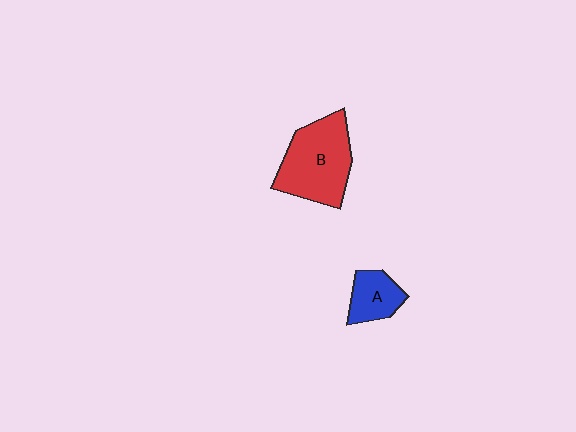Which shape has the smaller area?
Shape A (blue).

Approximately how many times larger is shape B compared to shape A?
Approximately 2.2 times.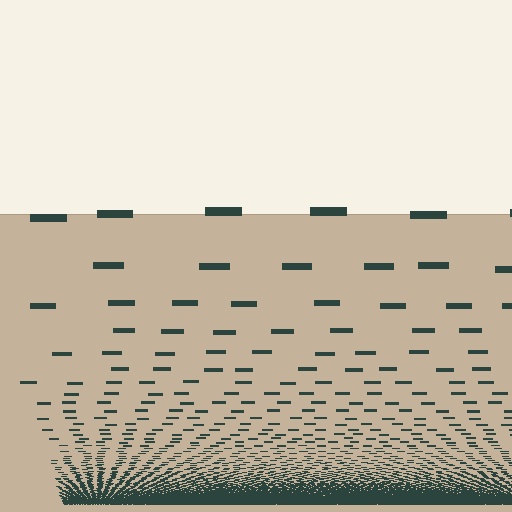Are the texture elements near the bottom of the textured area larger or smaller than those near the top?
Smaller. The gradient is inverted — elements near the bottom are smaller and denser.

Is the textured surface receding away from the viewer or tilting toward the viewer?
The surface appears to tilt toward the viewer. Texture elements get larger and sparser toward the top.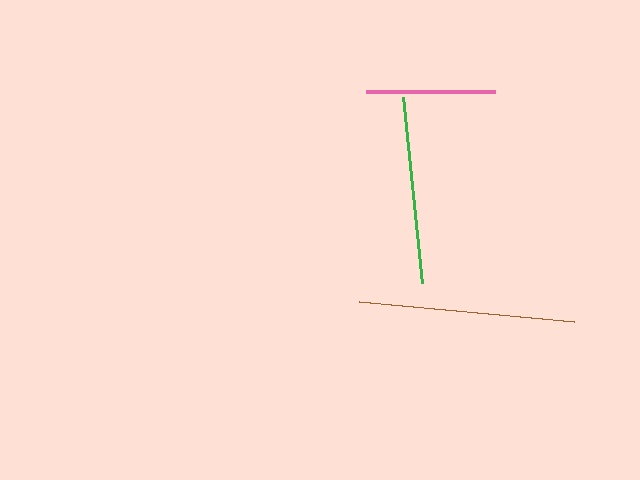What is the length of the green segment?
The green segment is approximately 187 pixels long.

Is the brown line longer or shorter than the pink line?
The brown line is longer than the pink line.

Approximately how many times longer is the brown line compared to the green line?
The brown line is approximately 1.2 times the length of the green line.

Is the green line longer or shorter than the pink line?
The green line is longer than the pink line.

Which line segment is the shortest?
The pink line is the shortest at approximately 129 pixels.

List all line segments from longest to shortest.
From longest to shortest: brown, green, pink.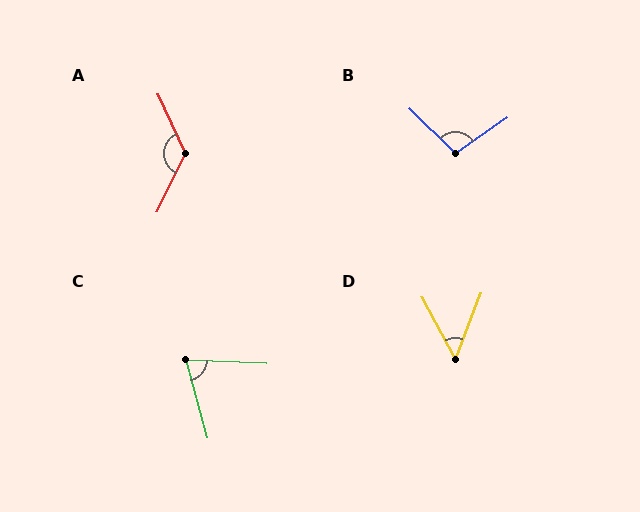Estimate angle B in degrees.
Approximately 101 degrees.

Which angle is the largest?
A, at approximately 130 degrees.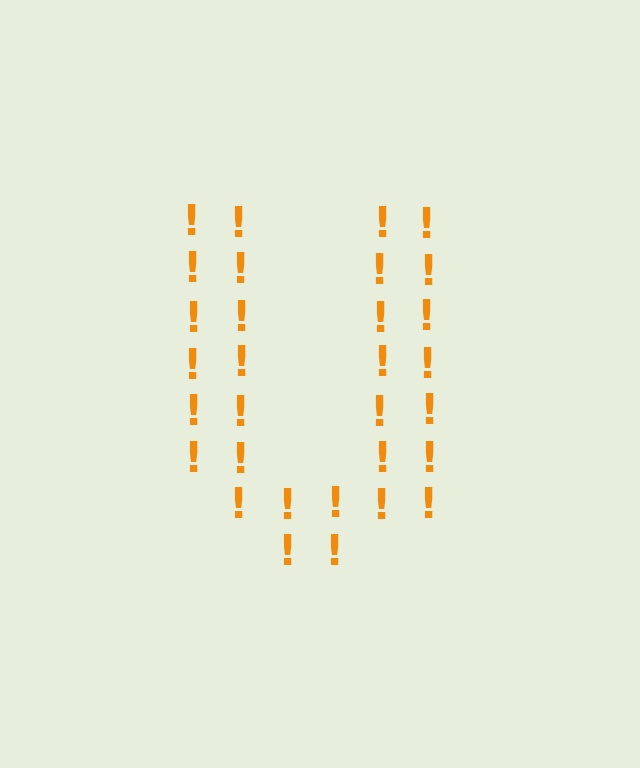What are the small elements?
The small elements are exclamation marks.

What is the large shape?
The large shape is the letter U.